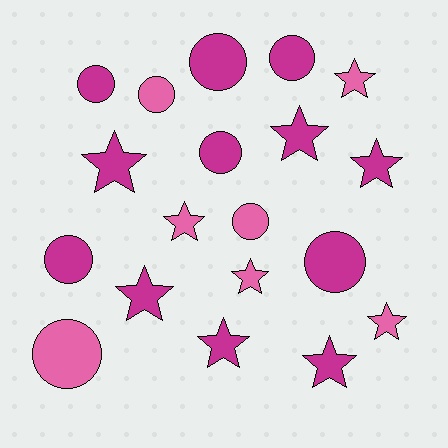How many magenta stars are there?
There are 6 magenta stars.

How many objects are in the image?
There are 19 objects.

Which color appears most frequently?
Magenta, with 12 objects.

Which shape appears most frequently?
Star, with 10 objects.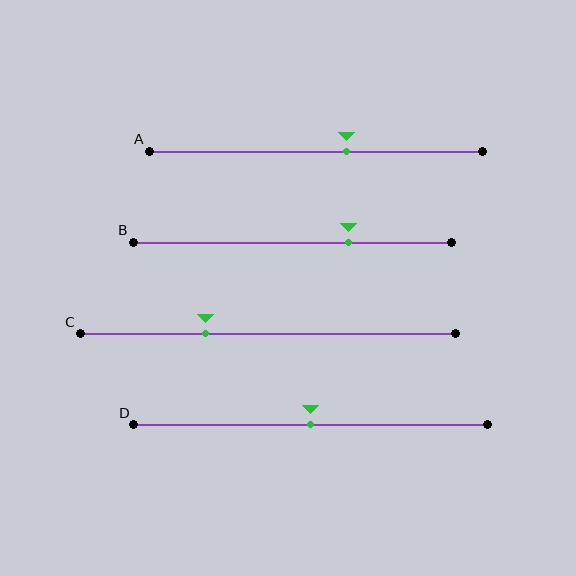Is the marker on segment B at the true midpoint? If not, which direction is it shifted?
No, the marker on segment B is shifted to the right by about 18% of the segment length.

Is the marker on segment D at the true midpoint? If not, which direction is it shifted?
Yes, the marker on segment D is at the true midpoint.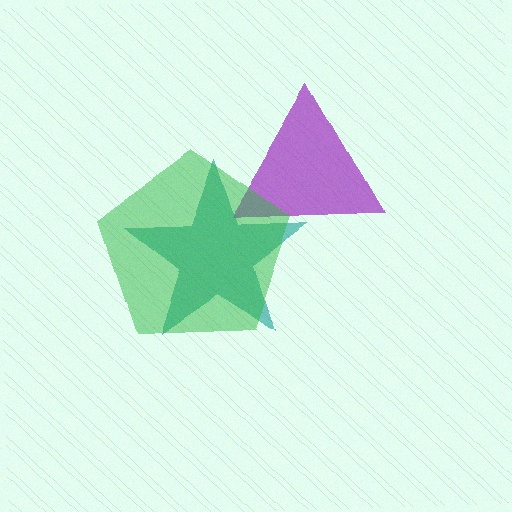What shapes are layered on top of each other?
The layered shapes are: a purple triangle, a teal star, a green pentagon.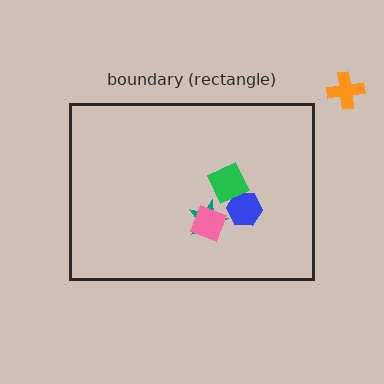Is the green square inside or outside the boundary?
Inside.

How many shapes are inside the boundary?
4 inside, 1 outside.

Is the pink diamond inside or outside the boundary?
Inside.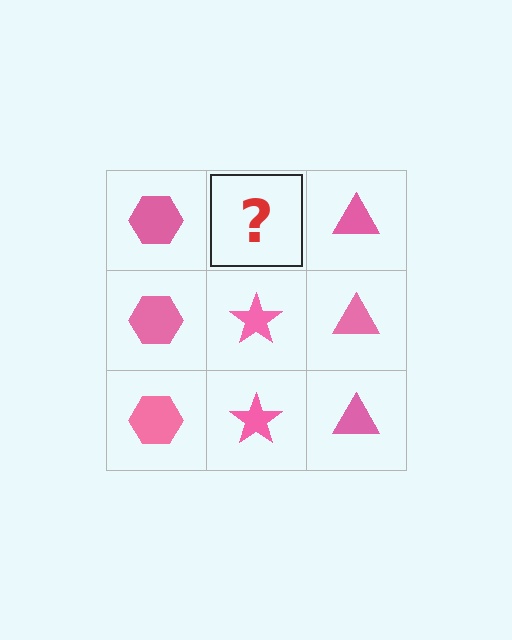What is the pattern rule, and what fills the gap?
The rule is that each column has a consistent shape. The gap should be filled with a pink star.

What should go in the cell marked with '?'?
The missing cell should contain a pink star.